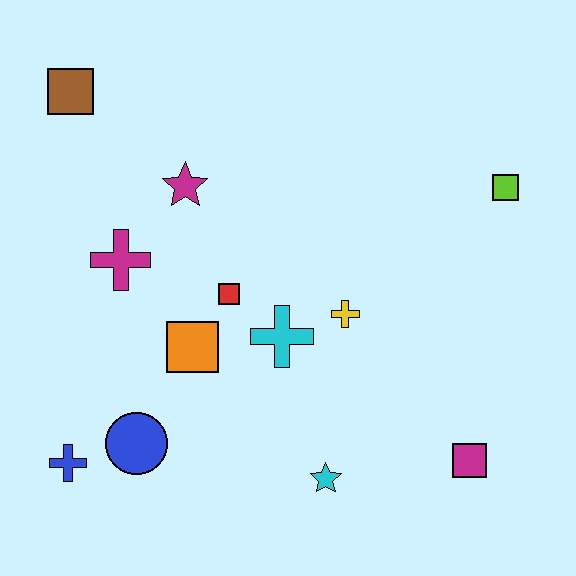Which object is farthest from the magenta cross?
The magenta square is farthest from the magenta cross.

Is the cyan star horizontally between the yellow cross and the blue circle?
Yes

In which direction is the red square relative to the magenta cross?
The red square is to the right of the magenta cross.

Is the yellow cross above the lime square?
No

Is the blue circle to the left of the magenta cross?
No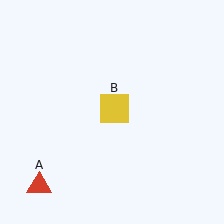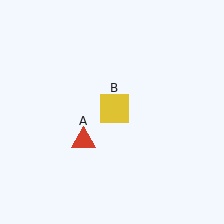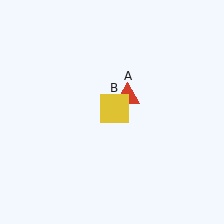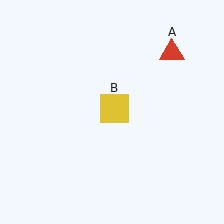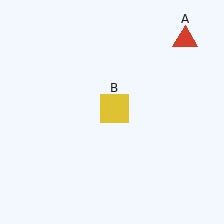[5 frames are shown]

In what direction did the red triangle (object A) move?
The red triangle (object A) moved up and to the right.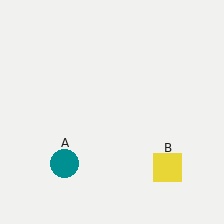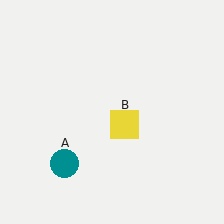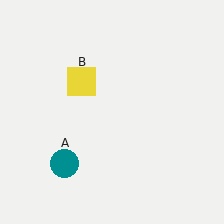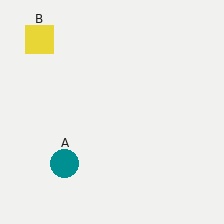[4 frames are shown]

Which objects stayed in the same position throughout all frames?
Teal circle (object A) remained stationary.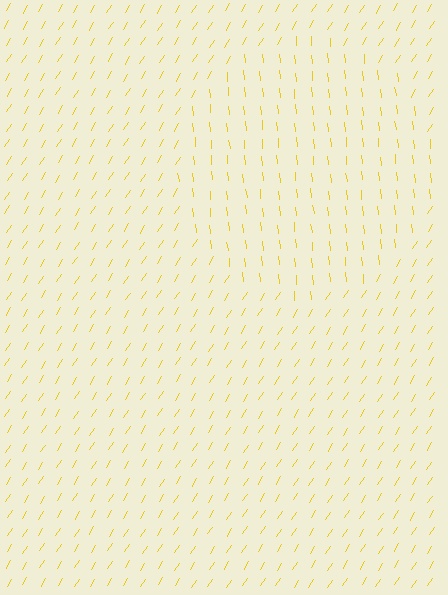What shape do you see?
I see a circle.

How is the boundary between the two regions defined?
The boundary is defined purely by a change in line orientation (approximately 38 degrees difference). All lines are the same color and thickness.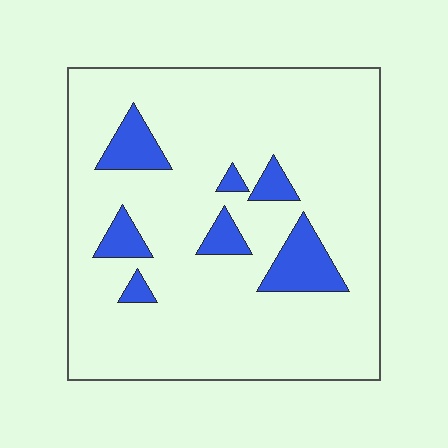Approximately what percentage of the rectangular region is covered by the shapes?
Approximately 10%.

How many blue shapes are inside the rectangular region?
7.